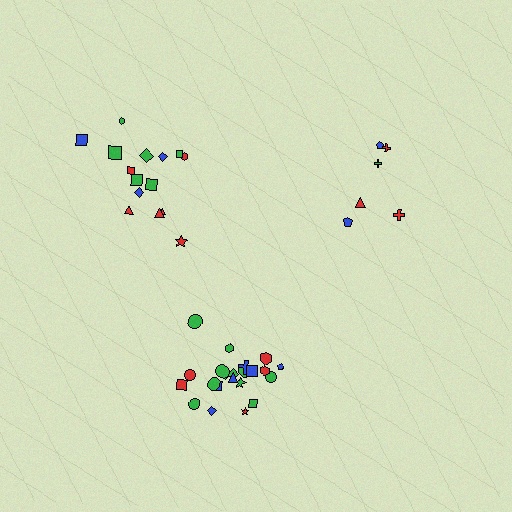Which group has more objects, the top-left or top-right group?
The top-left group.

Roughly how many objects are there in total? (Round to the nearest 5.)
Roughly 45 objects in total.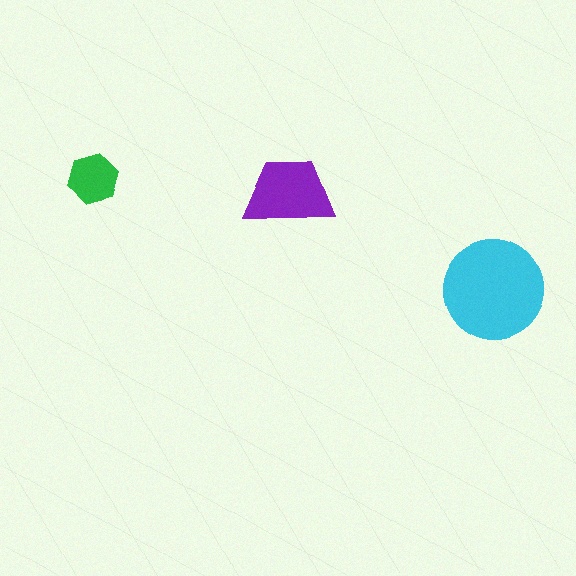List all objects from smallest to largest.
The green hexagon, the purple trapezoid, the cyan circle.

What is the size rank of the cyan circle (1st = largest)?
1st.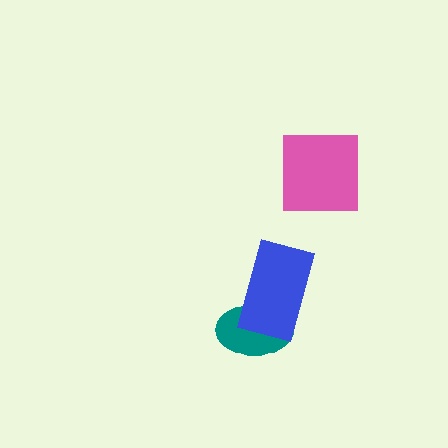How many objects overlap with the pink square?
0 objects overlap with the pink square.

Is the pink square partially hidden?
No, no other shape covers it.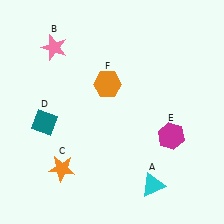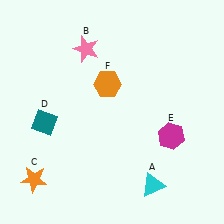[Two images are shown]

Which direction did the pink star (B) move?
The pink star (B) moved right.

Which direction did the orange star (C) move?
The orange star (C) moved left.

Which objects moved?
The objects that moved are: the pink star (B), the orange star (C).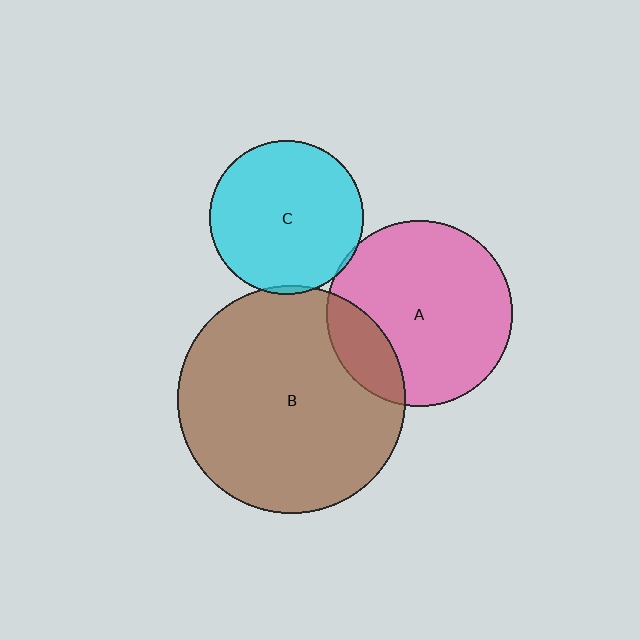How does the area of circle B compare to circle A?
Approximately 1.5 times.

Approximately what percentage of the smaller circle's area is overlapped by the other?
Approximately 5%.